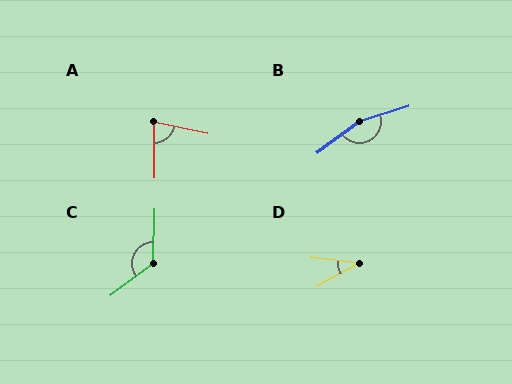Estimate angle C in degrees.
Approximately 128 degrees.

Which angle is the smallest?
D, at approximately 36 degrees.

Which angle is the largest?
B, at approximately 161 degrees.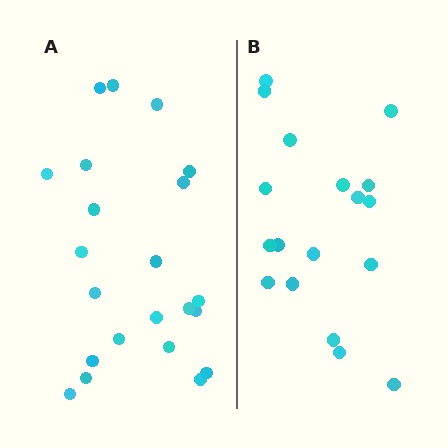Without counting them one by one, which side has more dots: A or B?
Region A (the left region) has more dots.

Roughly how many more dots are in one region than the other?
Region A has about 4 more dots than region B.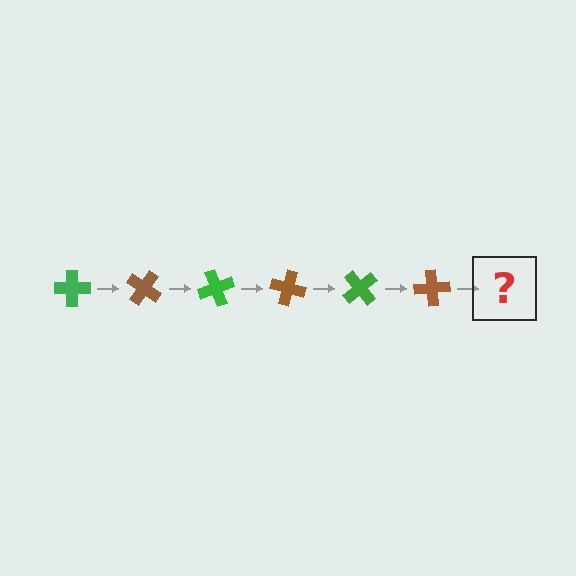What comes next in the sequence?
The next element should be a green cross, rotated 210 degrees from the start.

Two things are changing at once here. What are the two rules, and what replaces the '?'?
The two rules are that it rotates 35 degrees each step and the color cycles through green and brown. The '?' should be a green cross, rotated 210 degrees from the start.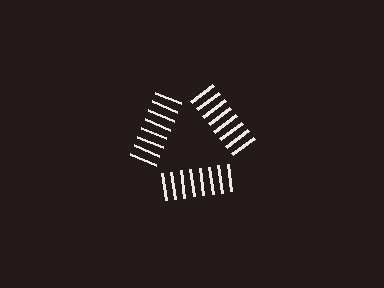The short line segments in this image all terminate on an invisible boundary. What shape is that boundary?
An illusory triangle — the line segments terminate on its edges but no continuous stroke is drawn.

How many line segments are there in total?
24 — 8 along each of the 3 edges.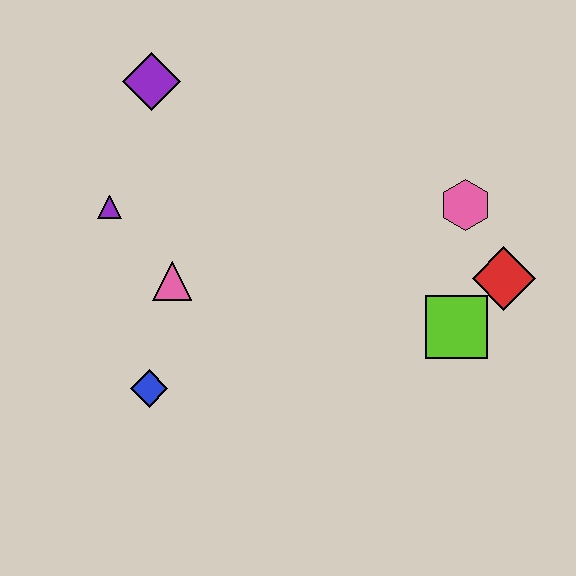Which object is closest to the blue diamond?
The pink triangle is closest to the blue diamond.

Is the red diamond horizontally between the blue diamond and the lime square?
No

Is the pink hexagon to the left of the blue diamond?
No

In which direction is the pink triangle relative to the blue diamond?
The pink triangle is above the blue diamond.